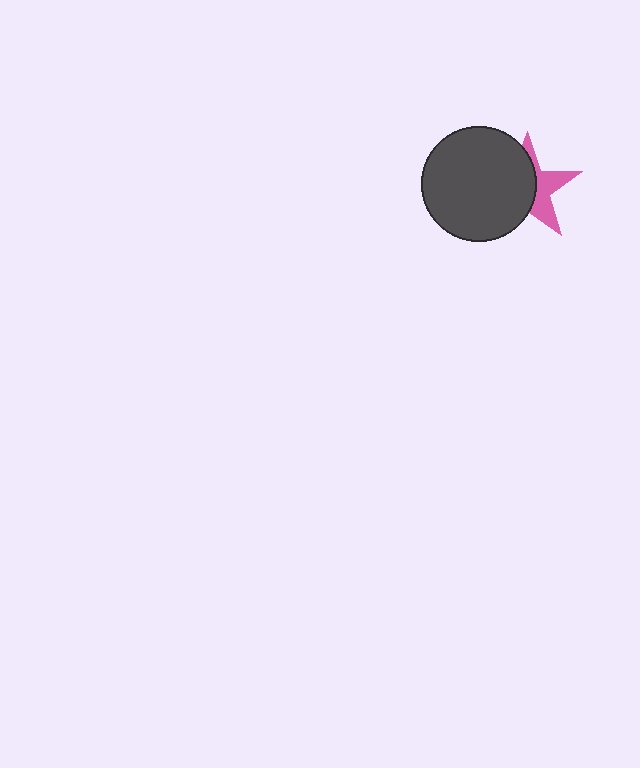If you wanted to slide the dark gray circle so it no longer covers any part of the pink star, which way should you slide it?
Slide it left — that is the most direct way to separate the two shapes.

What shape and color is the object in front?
The object in front is a dark gray circle.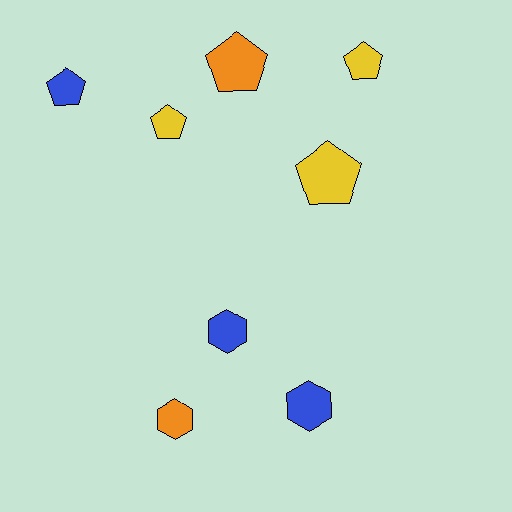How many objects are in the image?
There are 8 objects.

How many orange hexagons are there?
There is 1 orange hexagon.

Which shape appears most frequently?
Pentagon, with 5 objects.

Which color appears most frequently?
Yellow, with 3 objects.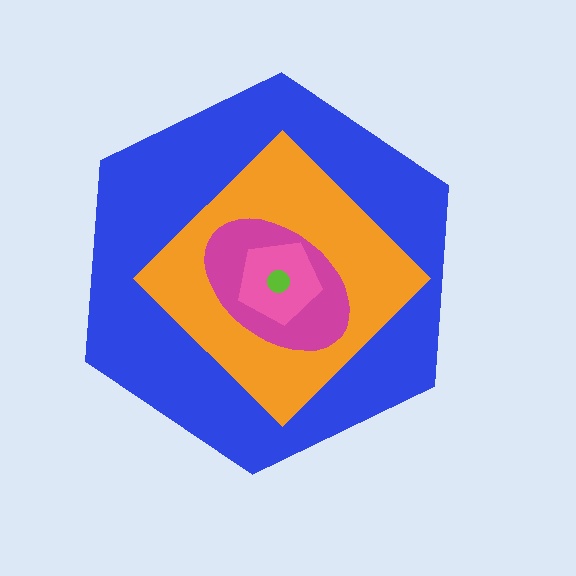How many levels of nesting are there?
5.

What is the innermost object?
The lime circle.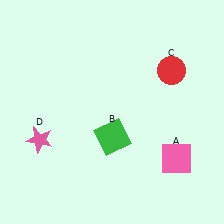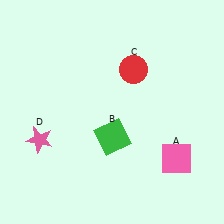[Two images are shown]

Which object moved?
The red circle (C) moved left.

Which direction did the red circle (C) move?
The red circle (C) moved left.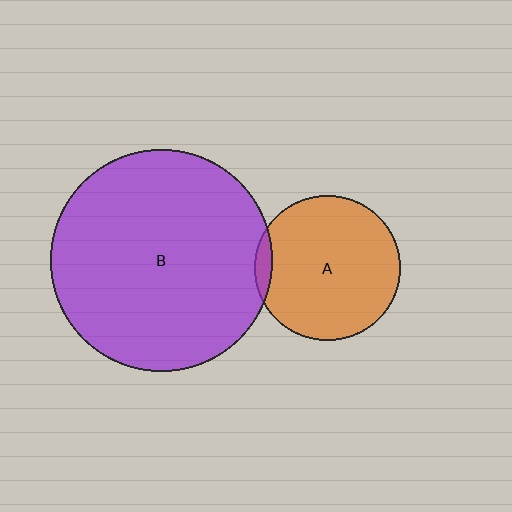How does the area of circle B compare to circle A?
Approximately 2.3 times.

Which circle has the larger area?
Circle B (purple).